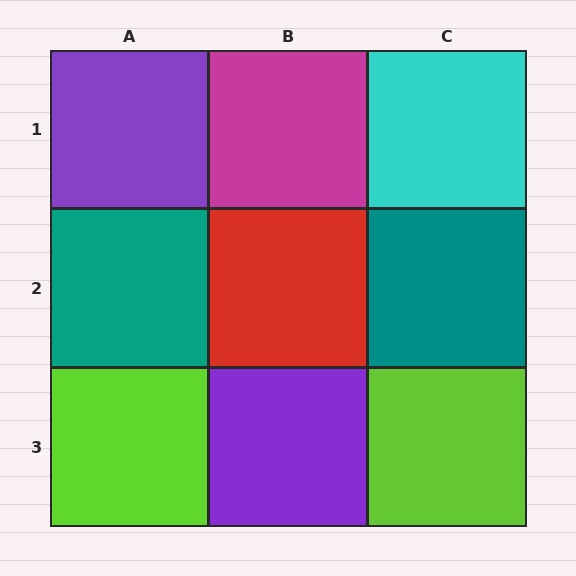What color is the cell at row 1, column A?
Purple.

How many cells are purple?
2 cells are purple.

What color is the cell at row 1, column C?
Cyan.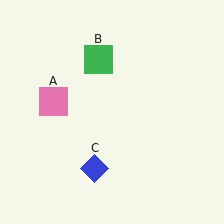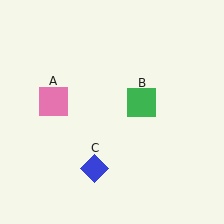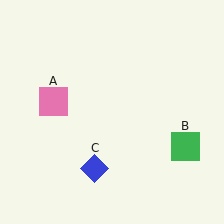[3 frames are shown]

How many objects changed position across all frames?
1 object changed position: green square (object B).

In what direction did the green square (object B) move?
The green square (object B) moved down and to the right.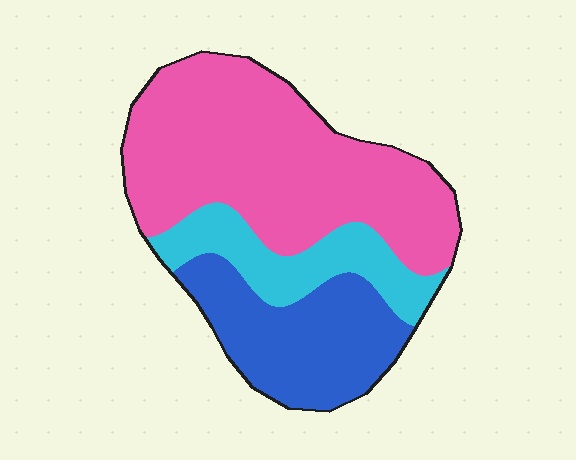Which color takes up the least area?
Cyan, at roughly 20%.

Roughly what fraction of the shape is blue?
Blue covers about 25% of the shape.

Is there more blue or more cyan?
Blue.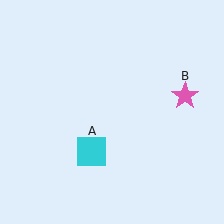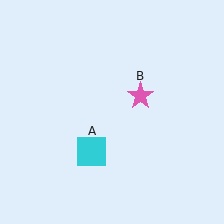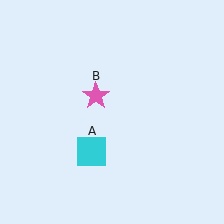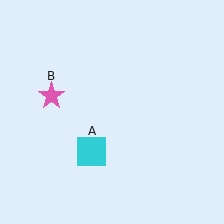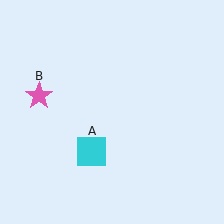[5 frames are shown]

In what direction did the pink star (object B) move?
The pink star (object B) moved left.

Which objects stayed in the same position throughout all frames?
Cyan square (object A) remained stationary.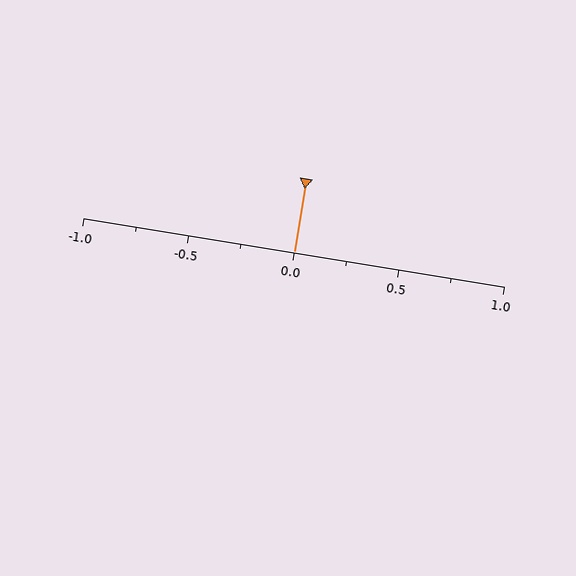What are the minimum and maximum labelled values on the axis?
The axis runs from -1.0 to 1.0.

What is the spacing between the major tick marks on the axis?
The major ticks are spaced 0.5 apart.